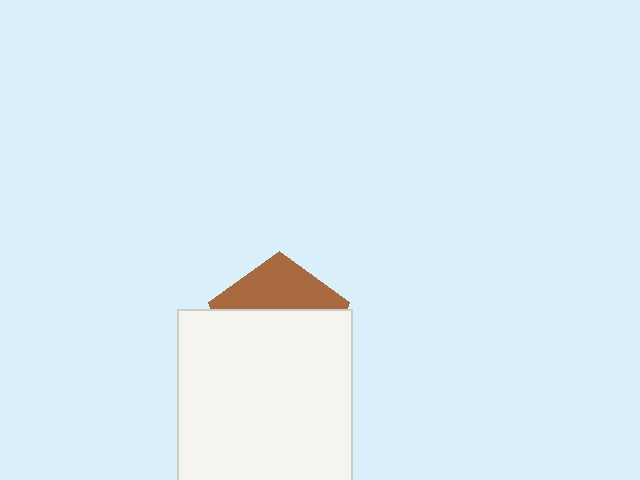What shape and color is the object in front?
The object in front is a white rectangle.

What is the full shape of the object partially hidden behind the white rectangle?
The partially hidden object is a brown pentagon.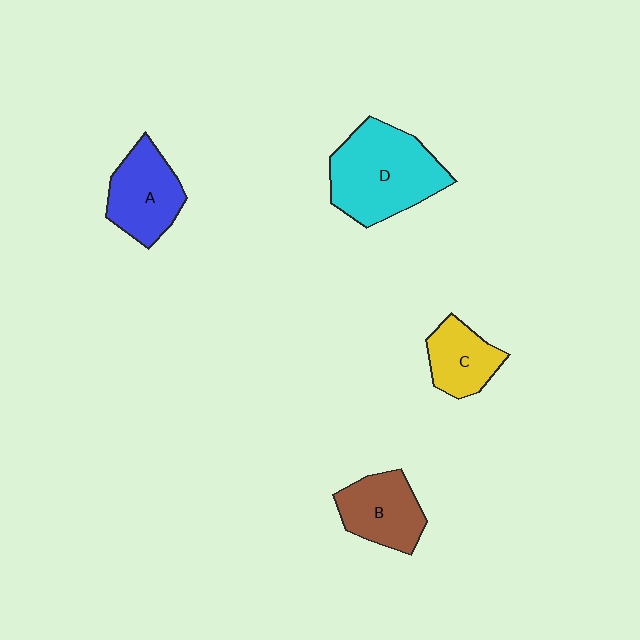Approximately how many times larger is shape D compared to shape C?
Approximately 2.0 times.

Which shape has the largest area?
Shape D (cyan).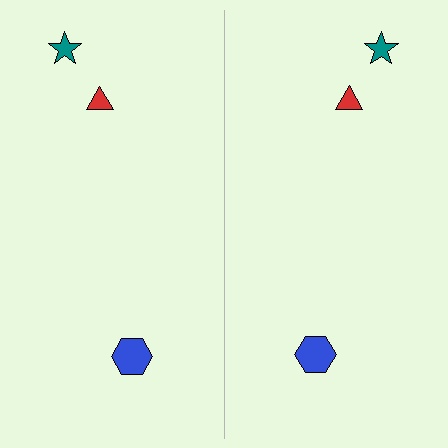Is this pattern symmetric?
Yes, this pattern has bilateral (reflection) symmetry.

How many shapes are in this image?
There are 6 shapes in this image.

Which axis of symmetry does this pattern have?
The pattern has a vertical axis of symmetry running through the center of the image.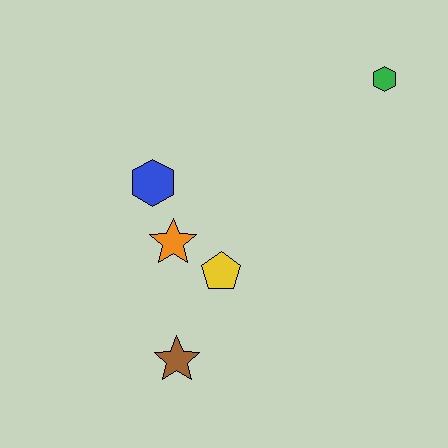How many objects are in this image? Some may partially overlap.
There are 5 objects.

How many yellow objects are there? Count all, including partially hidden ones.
There is 1 yellow object.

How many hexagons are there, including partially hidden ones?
There are 2 hexagons.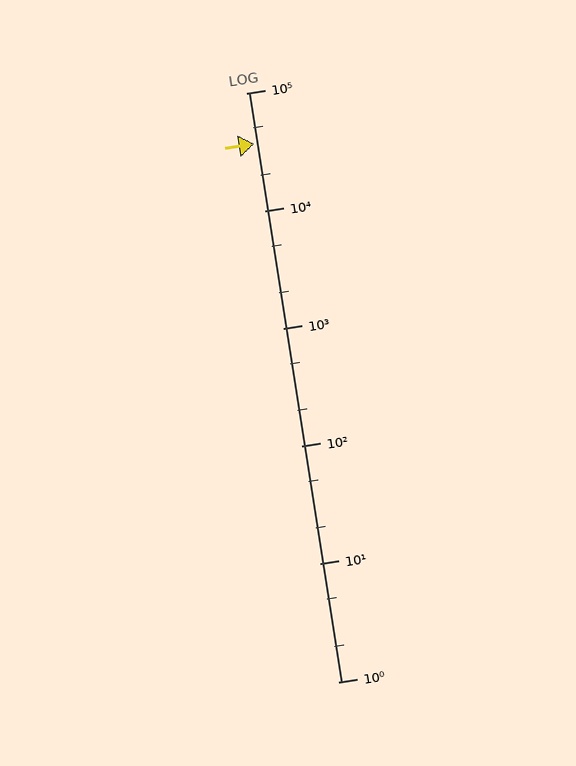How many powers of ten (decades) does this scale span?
The scale spans 5 decades, from 1 to 100000.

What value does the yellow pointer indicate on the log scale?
The pointer indicates approximately 37000.